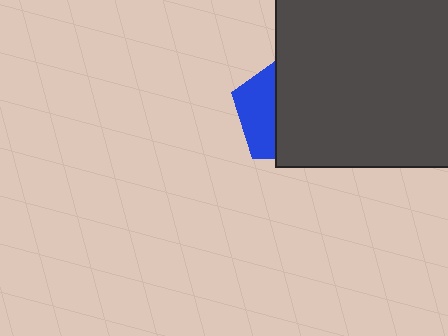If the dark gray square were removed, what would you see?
You would see the complete blue pentagon.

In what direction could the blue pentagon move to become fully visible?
The blue pentagon could move left. That would shift it out from behind the dark gray square entirely.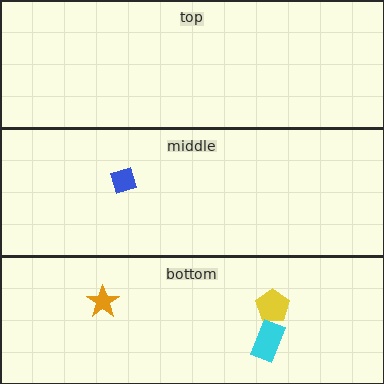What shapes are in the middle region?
The blue diamond.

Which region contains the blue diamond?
The middle region.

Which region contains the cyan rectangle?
The bottom region.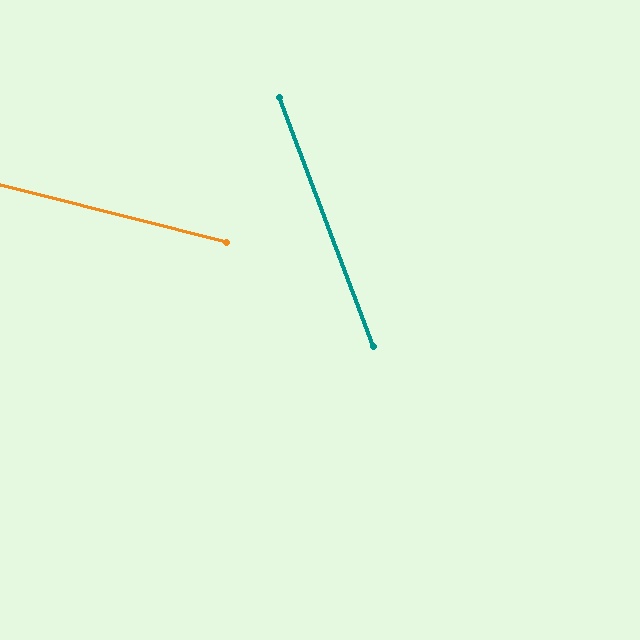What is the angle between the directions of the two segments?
Approximately 55 degrees.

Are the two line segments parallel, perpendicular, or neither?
Neither parallel nor perpendicular — they differ by about 55°.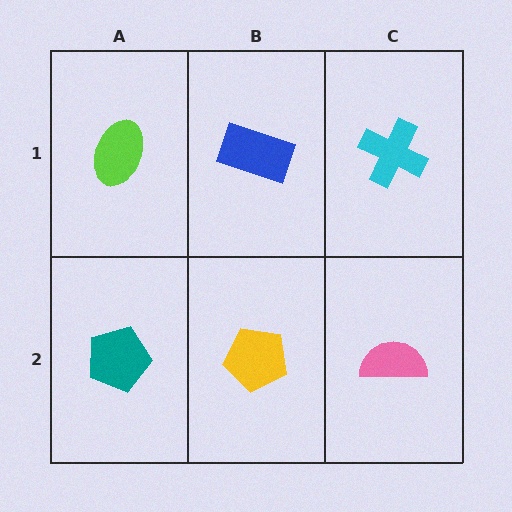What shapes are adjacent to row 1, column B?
A yellow pentagon (row 2, column B), a lime ellipse (row 1, column A), a cyan cross (row 1, column C).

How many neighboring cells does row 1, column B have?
3.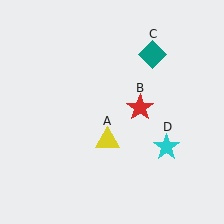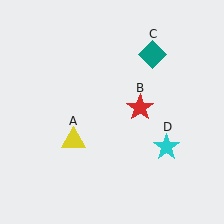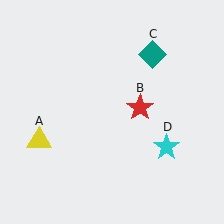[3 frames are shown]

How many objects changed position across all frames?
1 object changed position: yellow triangle (object A).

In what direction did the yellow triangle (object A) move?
The yellow triangle (object A) moved left.